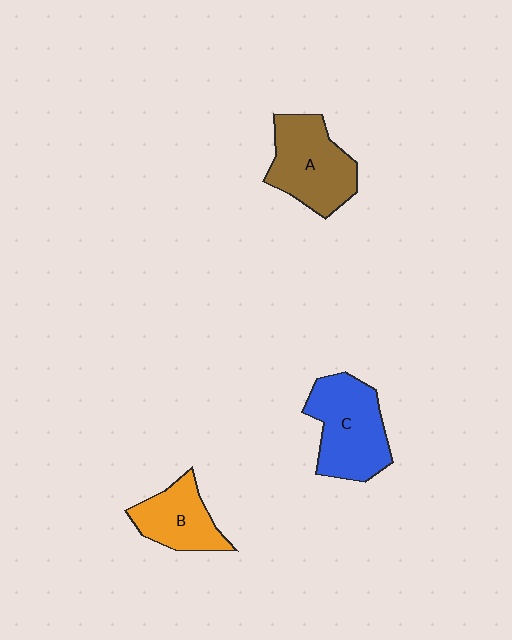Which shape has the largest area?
Shape C (blue).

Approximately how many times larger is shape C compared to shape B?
Approximately 1.4 times.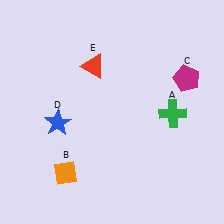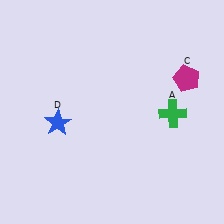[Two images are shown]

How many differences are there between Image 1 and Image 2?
There are 2 differences between the two images.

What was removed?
The orange diamond (B), the red triangle (E) were removed in Image 2.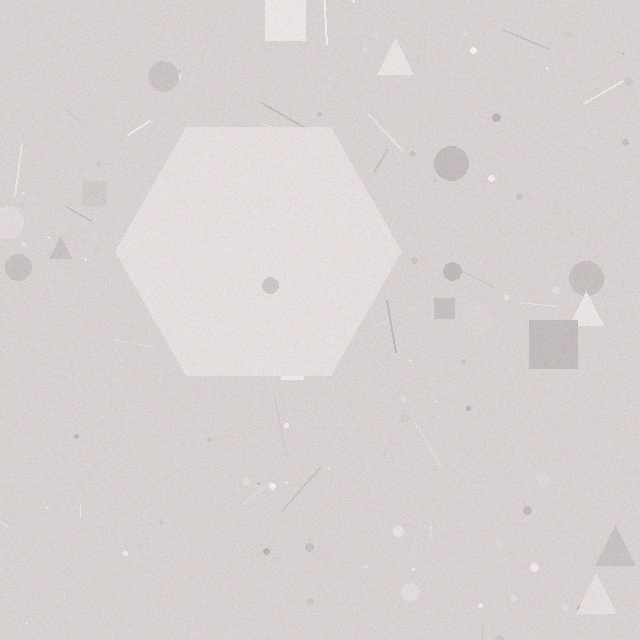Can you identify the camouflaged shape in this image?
The camouflaged shape is a hexagon.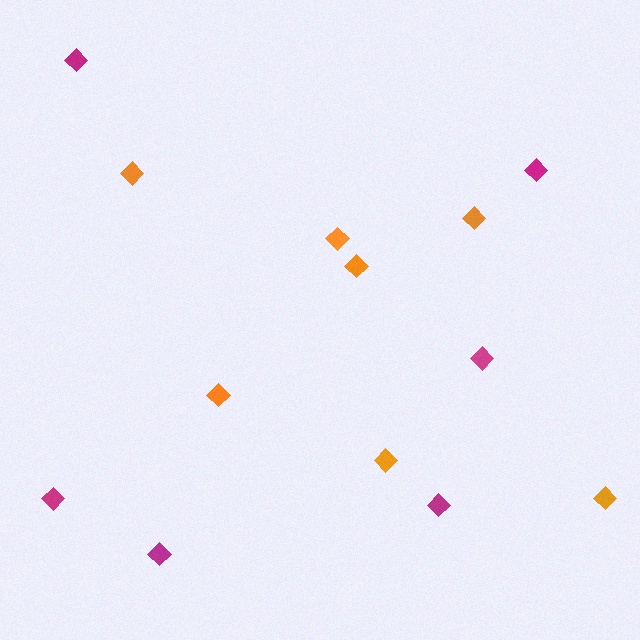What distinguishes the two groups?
There are 2 groups: one group of orange diamonds (7) and one group of magenta diamonds (6).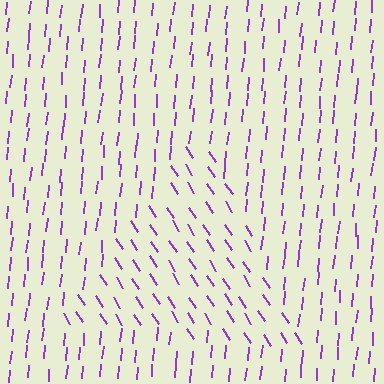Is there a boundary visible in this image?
Yes, there is a texture boundary formed by a change in line orientation.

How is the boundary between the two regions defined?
The boundary is defined purely by a change in line orientation (approximately 39 degrees difference). All lines are the same color and thickness.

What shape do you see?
I see a triangle.